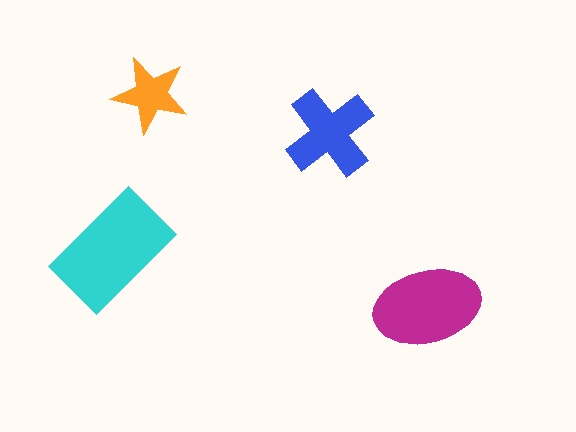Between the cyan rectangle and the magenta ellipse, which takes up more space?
The cyan rectangle.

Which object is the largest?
The cyan rectangle.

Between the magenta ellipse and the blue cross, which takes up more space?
The magenta ellipse.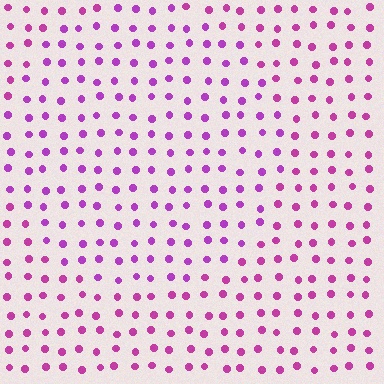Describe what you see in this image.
The image is filled with small magenta elements in a uniform arrangement. A circle-shaped region is visible where the elements are tinted to a slightly different hue, forming a subtle color boundary.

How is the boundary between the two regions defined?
The boundary is defined purely by a slight shift in hue (about 21 degrees). Spacing, size, and orientation are identical on both sides.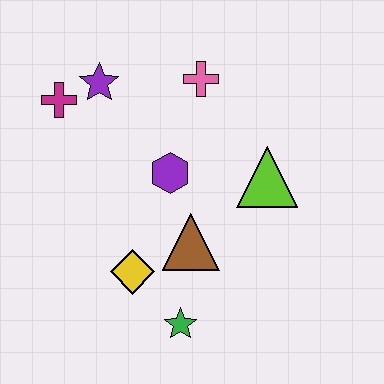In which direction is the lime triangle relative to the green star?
The lime triangle is above the green star.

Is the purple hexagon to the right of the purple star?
Yes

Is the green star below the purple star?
Yes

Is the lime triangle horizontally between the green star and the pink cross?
No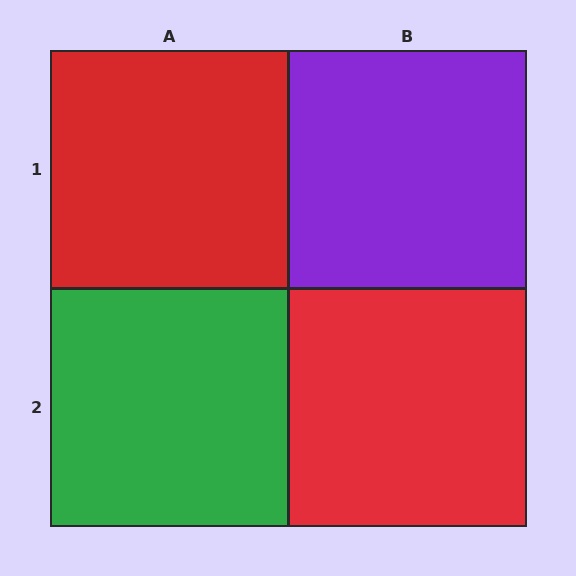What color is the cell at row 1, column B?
Purple.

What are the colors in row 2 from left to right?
Green, red.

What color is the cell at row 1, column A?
Red.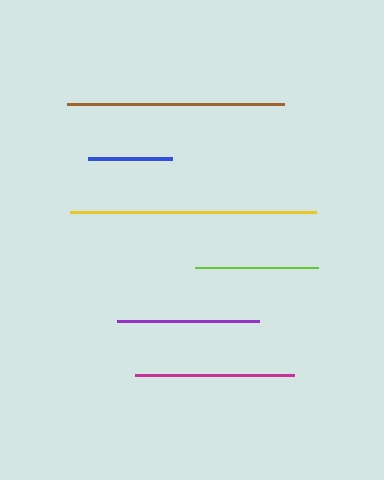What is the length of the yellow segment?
The yellow segment is approximately 245 pixels long.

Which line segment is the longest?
The yellow line is the longest at approximately 245 pixels.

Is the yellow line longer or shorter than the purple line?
The yellow line is longer than the purple line.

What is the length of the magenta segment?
The magenta segment is approximately 159 pixels long.